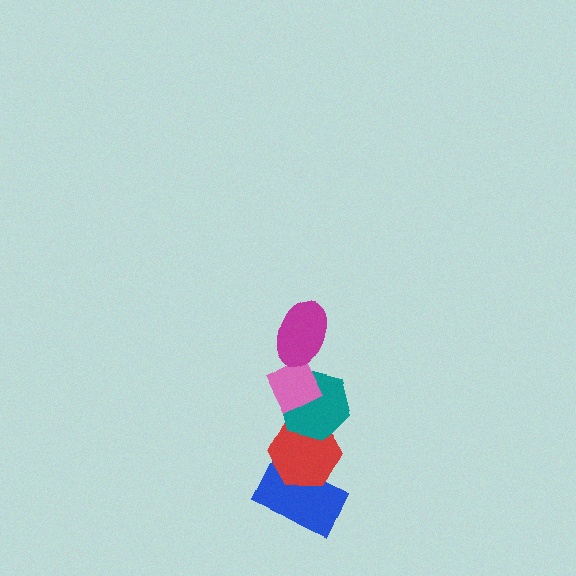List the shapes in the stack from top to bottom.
From top to bottom: the magenta ellipse, the pink diamond, the teal hexagon, the red hexagon, the blue rectangle.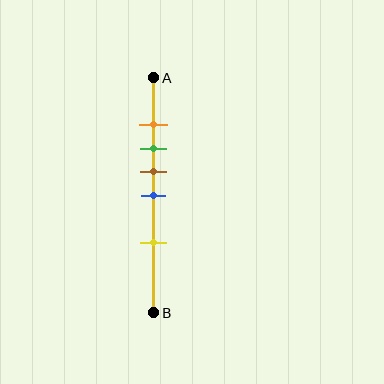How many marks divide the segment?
There are 5 marks dividing the segment.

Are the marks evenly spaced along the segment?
No, the marks are not evenly spaced.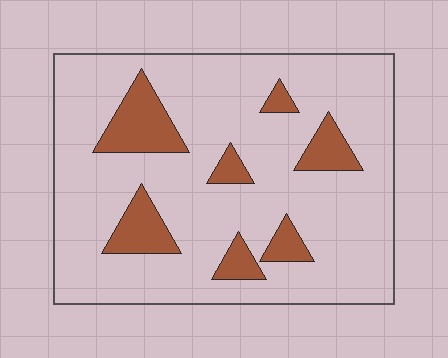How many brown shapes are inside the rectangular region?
7.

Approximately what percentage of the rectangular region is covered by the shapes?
Approximately 15%.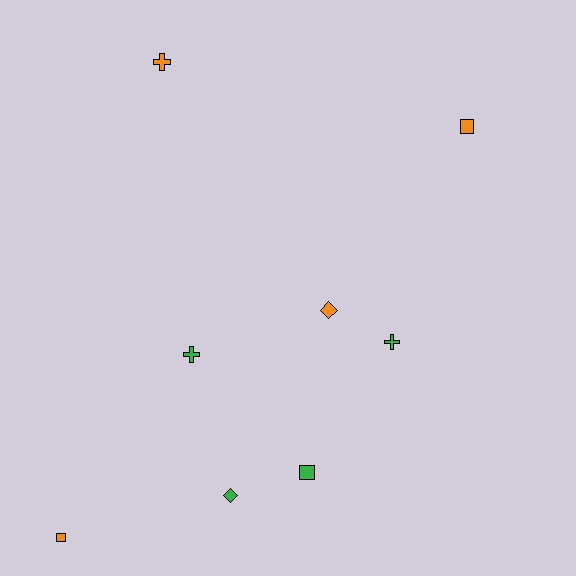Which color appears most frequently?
Orange, with 4 objects.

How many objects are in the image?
There are 8 objects.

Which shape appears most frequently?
Cross, with 3 objects.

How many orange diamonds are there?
There is 1 orange diamond.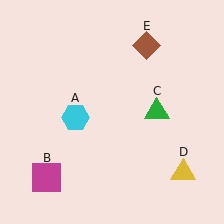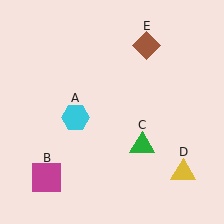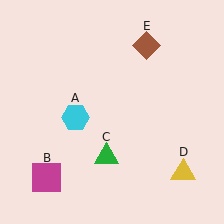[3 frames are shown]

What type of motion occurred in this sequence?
The green triangle (object C) rotated clockwise around the center of the scene.